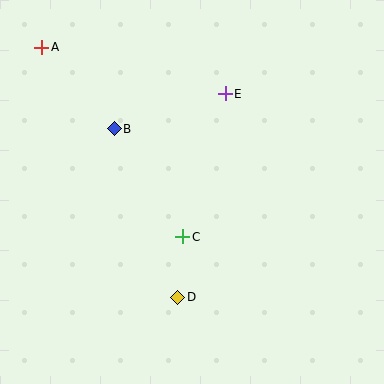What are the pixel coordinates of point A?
Point A is at (42, 47).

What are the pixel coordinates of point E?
Point E is at (225, 94).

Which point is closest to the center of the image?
Point C at (183, 237) is closest to the center.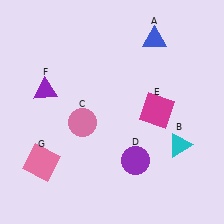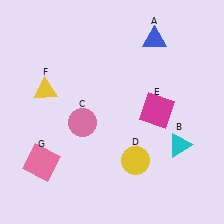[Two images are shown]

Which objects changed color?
D changed from purple to yellow. F changed from purple to yellow.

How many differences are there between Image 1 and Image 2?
There are 2 differences between the two images.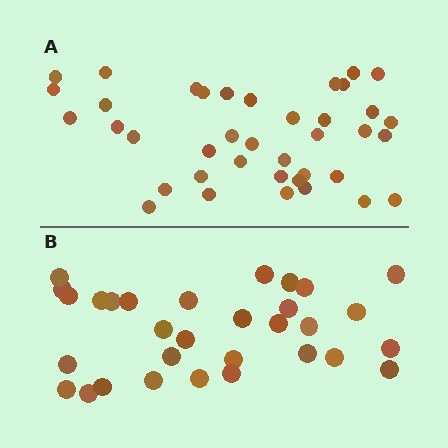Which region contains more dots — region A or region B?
Region A (the top region) has more dots.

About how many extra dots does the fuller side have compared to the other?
Region A has roughly 8 or so more dots than region B.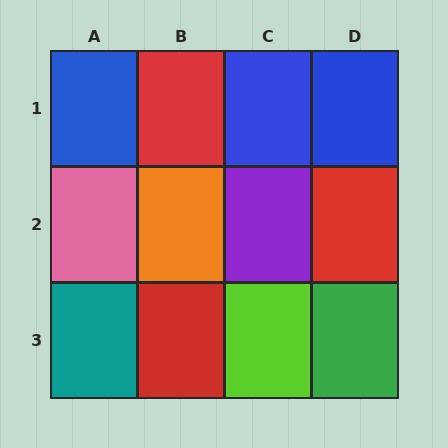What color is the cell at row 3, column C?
Lime.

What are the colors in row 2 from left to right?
Pink, orange, purple, red.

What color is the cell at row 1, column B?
Red.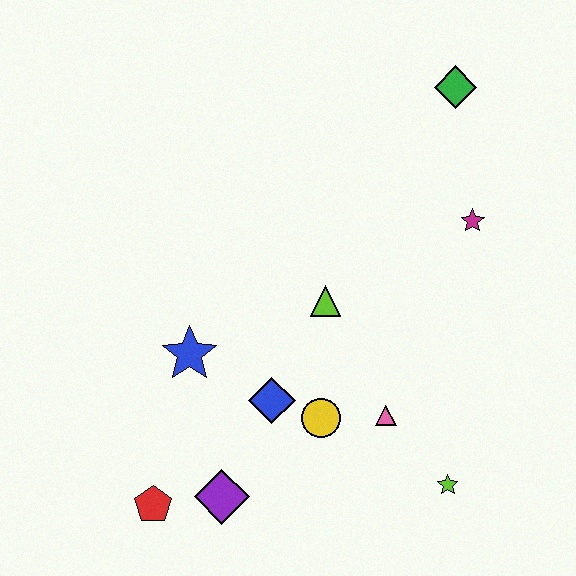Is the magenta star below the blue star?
No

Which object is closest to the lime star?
The pink triangle is closest to the lime star.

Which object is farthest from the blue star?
The green diamond is farthest from the blue star.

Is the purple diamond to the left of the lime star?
Yes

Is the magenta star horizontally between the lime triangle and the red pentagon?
No